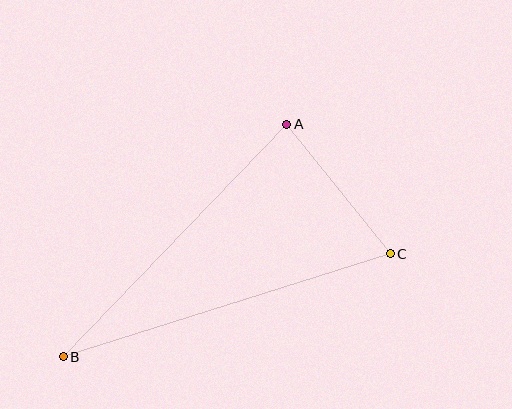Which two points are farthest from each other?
Points B and C are farthest from each other.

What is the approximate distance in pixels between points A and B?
The distance between A and B is approximately 322 pixels.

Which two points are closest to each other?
Points A and C are closest to each other.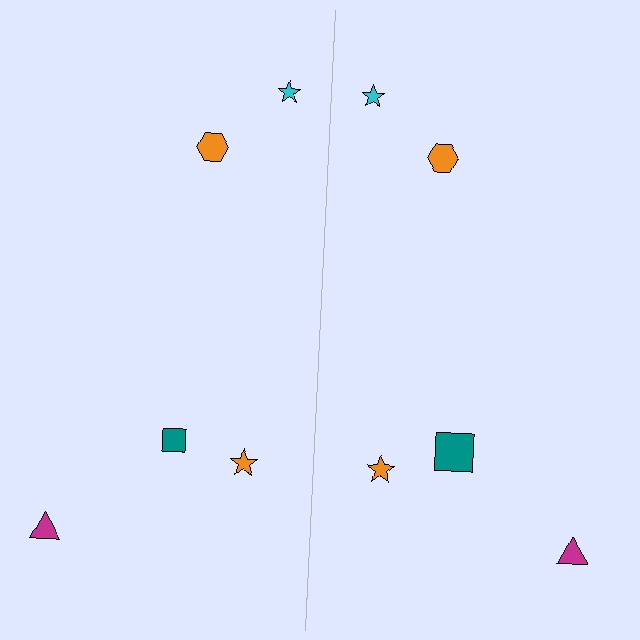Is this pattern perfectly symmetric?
No, the pattern is not perfectly symmetric. The teal square on the right side has a different size than its mirror counterpart.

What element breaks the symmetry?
The teal square on the right side has a different size than its mirror counterpart.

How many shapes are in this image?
There are 10 shapes in this image.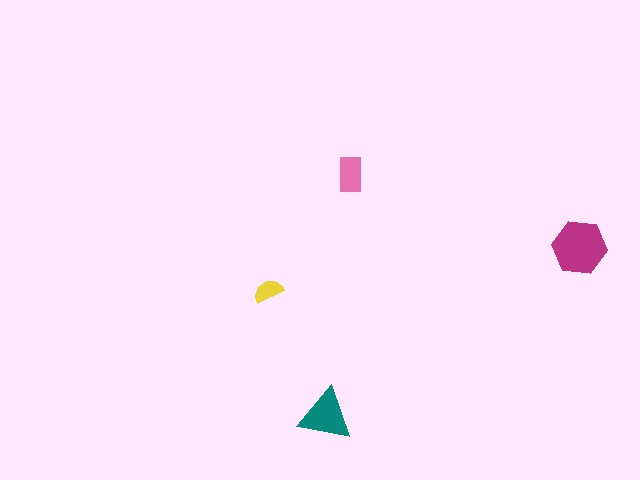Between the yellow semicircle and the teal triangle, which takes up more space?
The teal triangle.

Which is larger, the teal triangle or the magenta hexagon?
The magenta hexagon.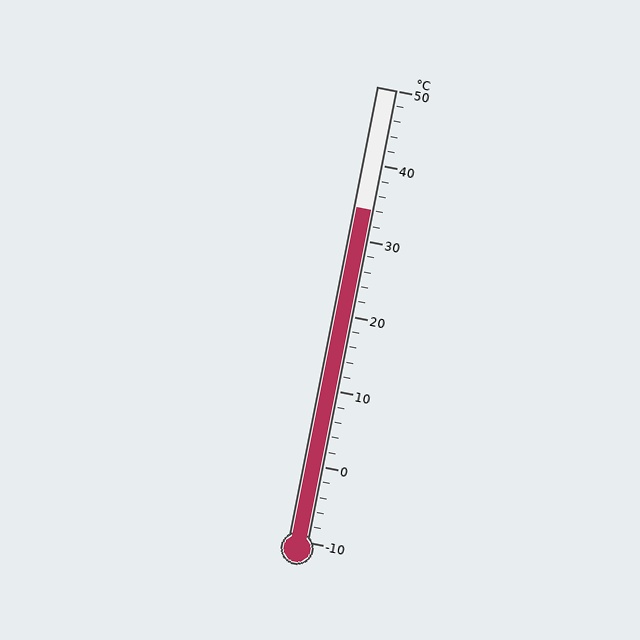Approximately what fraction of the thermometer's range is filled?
The thermometer is filled to approximately 75% of its range.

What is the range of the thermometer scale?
The thermometer scale ranges from -10°C to 50°C.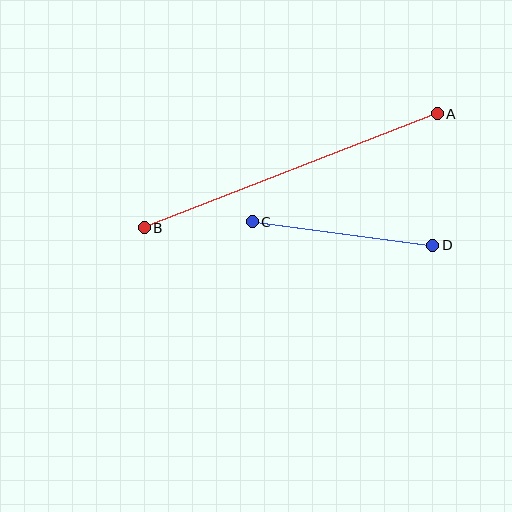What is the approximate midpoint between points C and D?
The midpoint is at approximately (343, 233) pixels.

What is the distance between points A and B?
The distance is approximately 315 pixels.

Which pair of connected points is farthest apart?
Points A and B are farthest apart.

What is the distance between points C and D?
The distance is approximately 182 pixels.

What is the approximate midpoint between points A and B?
The midpoint is at approximately (291, 171) pixels.